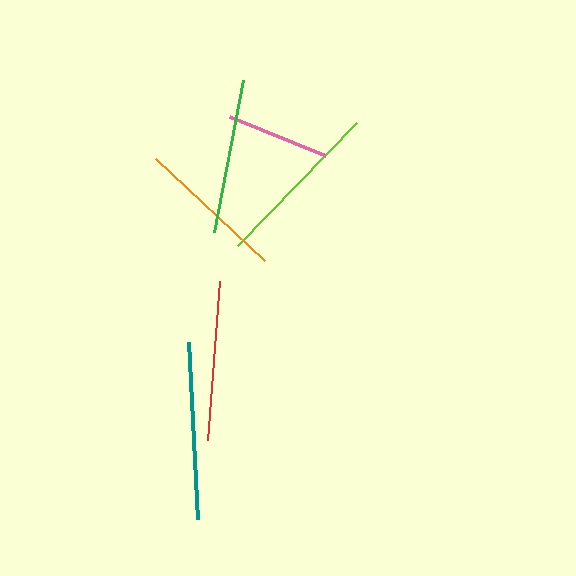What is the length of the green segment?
The green segment is approximately 154 pixels long.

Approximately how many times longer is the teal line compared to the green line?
The teal line is approximately 1.1 times the length of the green line.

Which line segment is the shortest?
The pink line is the shortest at approximately 103 pixels.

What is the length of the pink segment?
The pink segment is approximately 103 pixels long.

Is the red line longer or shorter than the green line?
The red line is longer than the green line.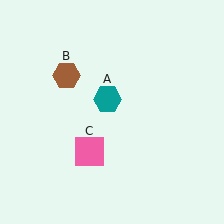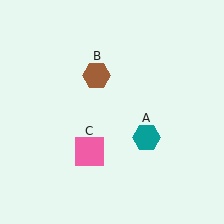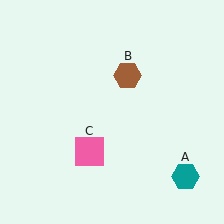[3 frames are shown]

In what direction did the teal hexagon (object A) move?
The teal hexagon (object A) moved down and to the right.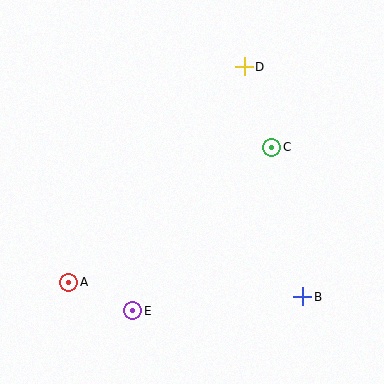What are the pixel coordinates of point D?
Point D is at (244, 67).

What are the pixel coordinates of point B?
Point B is at (303, 297).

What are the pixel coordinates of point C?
Point C is at (272, 147).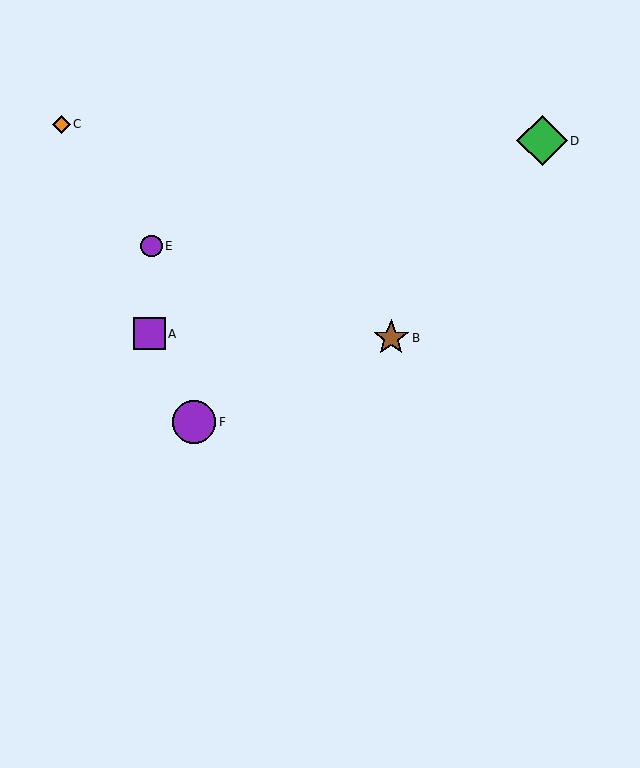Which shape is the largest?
The green diamond (labeled D) is the largest.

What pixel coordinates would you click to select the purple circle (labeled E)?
Click at (151, 246) to select the purple circle E.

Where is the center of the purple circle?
The center of the purple circle is at (151, 246).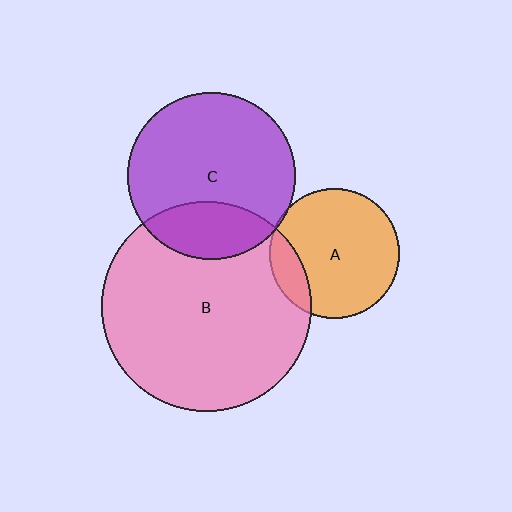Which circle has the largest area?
Circle B (pink).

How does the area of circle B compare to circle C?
Approximately 1.6 times.